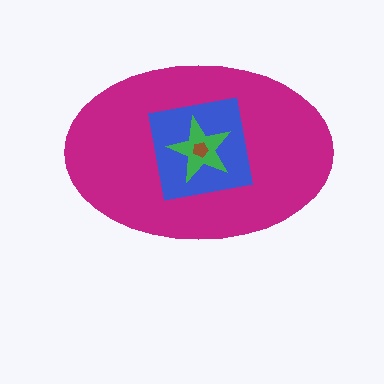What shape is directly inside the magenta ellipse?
The blue square.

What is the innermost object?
The brown pentagon.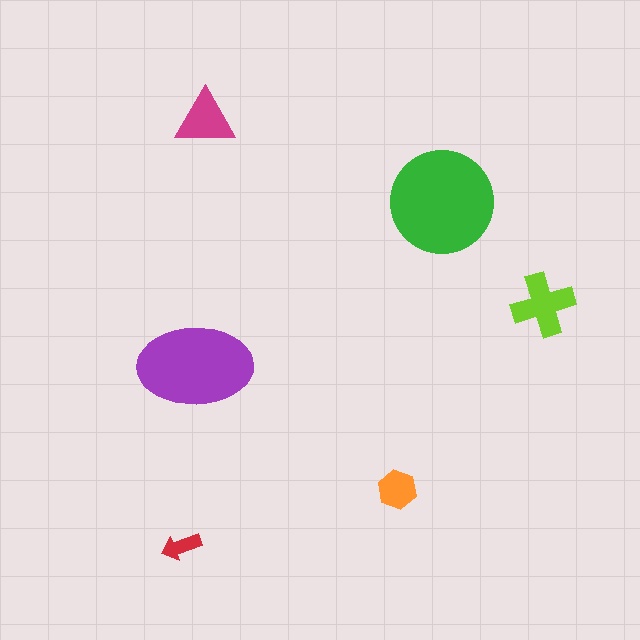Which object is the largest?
The green circle.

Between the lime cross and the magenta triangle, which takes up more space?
The lime cross.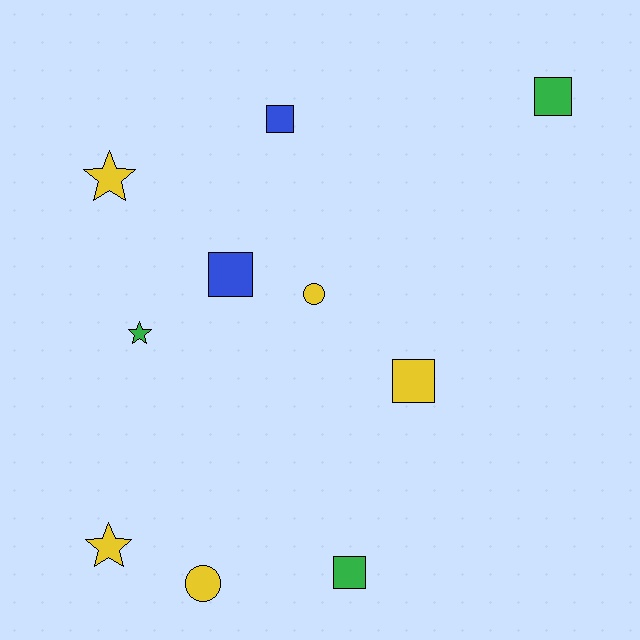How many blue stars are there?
There are no blue stars.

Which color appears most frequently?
Yellow, with 5 objects.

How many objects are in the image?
There are 10 objects.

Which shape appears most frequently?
Square, with 5 objects.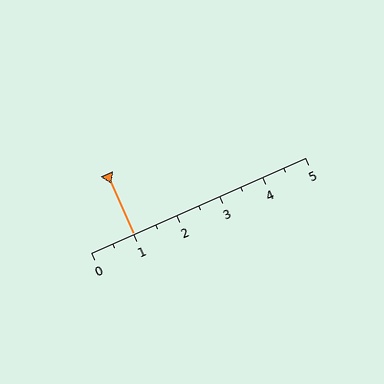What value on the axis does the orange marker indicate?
The marker indicates approximately 1.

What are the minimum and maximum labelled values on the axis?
The axis runs from 0 to 5.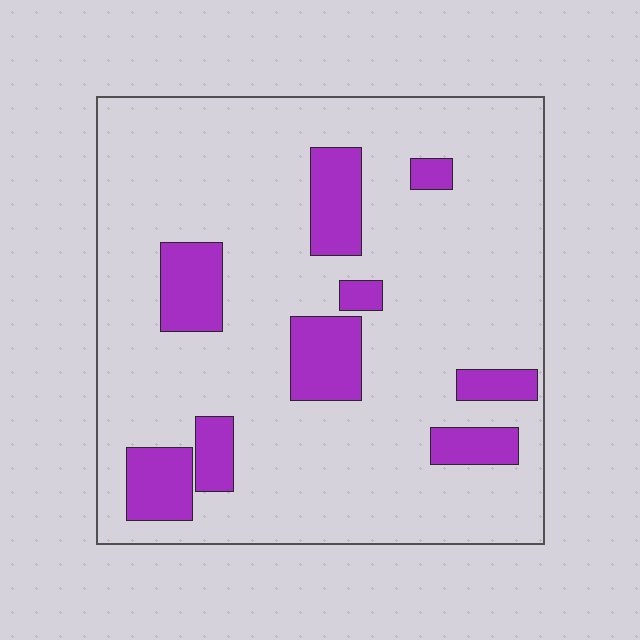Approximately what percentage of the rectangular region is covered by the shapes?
Approximately 15%.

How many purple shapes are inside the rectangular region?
9.